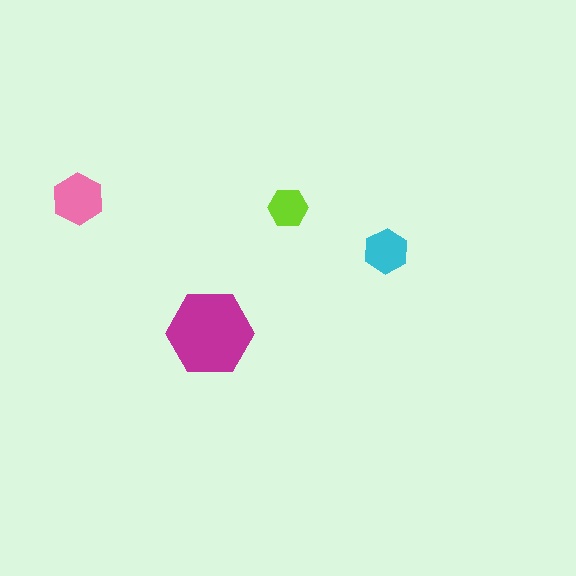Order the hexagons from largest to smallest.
the magenta one, the pink one, the cyan one, the lime one.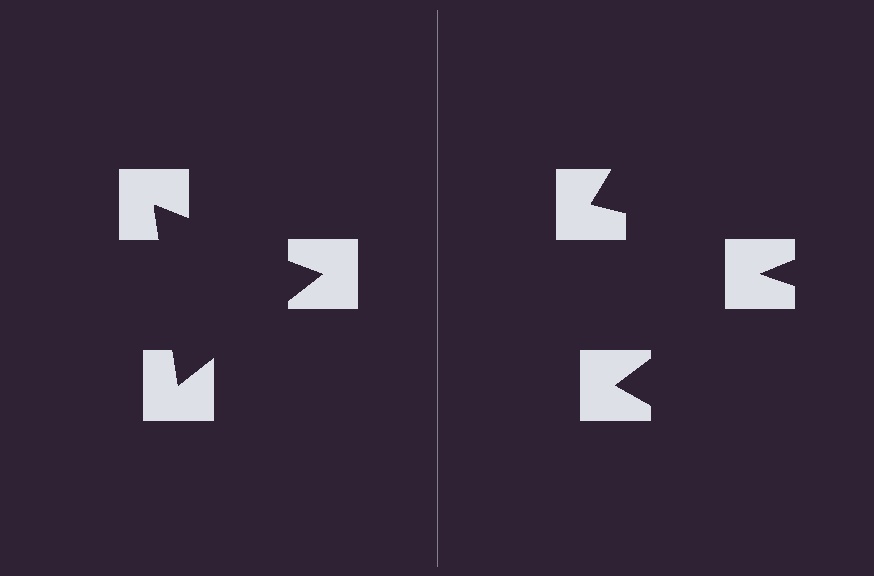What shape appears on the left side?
An illusory triangle.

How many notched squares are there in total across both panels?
6 — 3 on each side.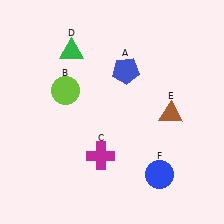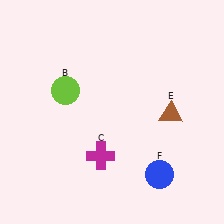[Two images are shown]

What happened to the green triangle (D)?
The green triangle (D) was removed in Image 2. It was in the top-left area of Image 1.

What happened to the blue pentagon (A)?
The blue pentagon (A) was removed in Image 2. It was in the top-right area of Image 1.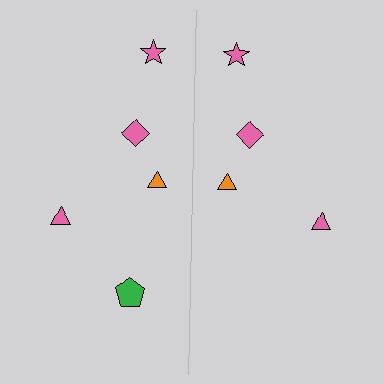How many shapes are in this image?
There are 9 shapes in this image.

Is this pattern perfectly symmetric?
No, the pattern is not perfectly symmetric. A green pentagon is missing from the right side.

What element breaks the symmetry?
A green pentagon is missing from the right side.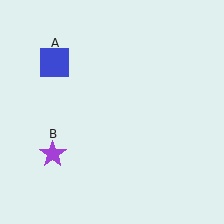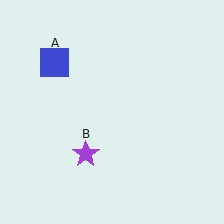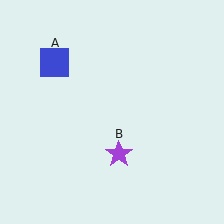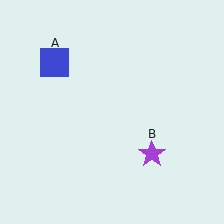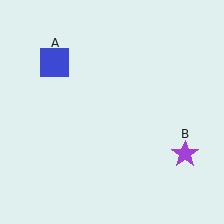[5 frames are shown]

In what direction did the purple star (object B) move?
The purple star (object B) moved right.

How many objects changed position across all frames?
1 object changed position: purple star (object B).